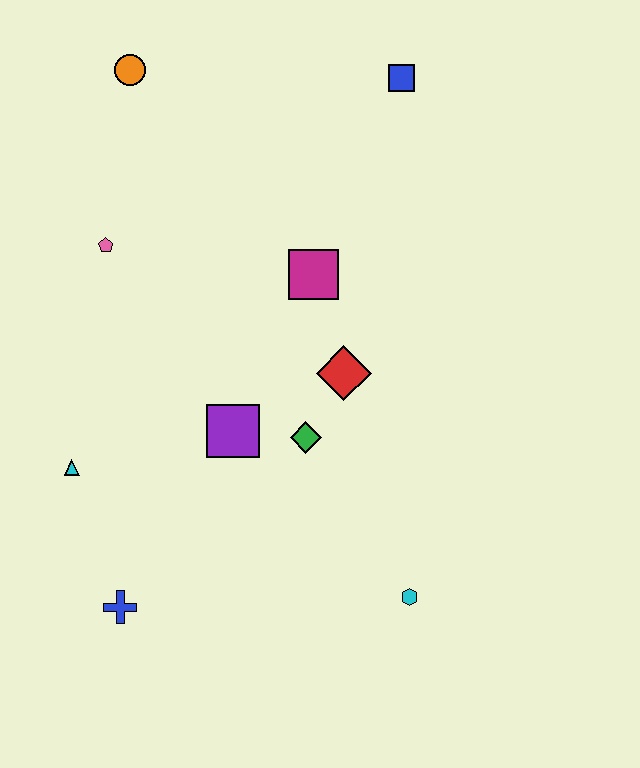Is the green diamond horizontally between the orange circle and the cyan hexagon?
Yes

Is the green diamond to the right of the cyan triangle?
Yes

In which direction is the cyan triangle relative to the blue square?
The cyan triangle is below the blue square.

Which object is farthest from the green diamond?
The orange circle is farthest from the green diamond.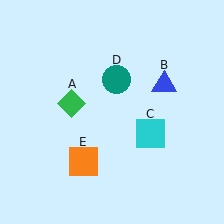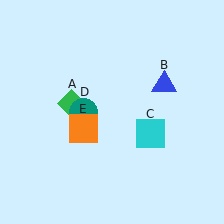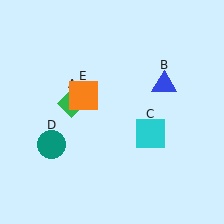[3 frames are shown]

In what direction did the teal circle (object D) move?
The teal circle (object D) moved down and to the left.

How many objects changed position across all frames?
2 objects changed position: teal circle (object D), orange square (object E).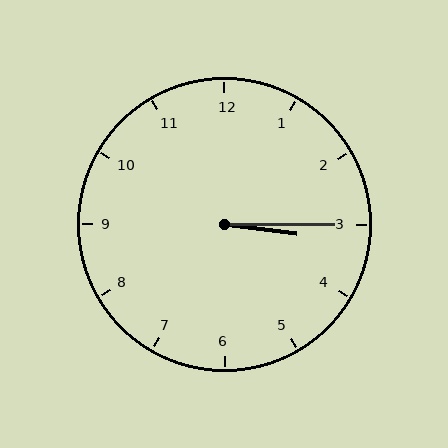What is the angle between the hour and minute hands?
Approximately 8 degrees.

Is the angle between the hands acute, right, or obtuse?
It is acute.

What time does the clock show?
3:15.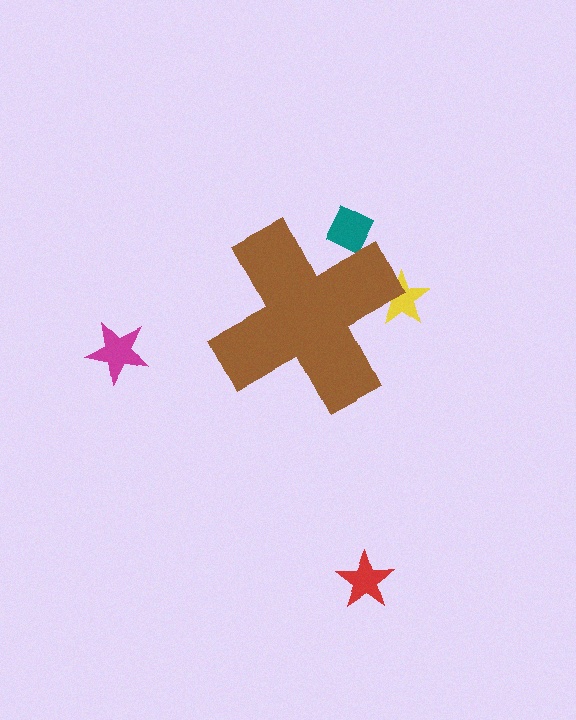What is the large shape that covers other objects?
A brown cross.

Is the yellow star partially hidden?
Yes, the yellow star is partially hidden behind the brown cross.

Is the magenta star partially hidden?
No, the magenta star is fully visible.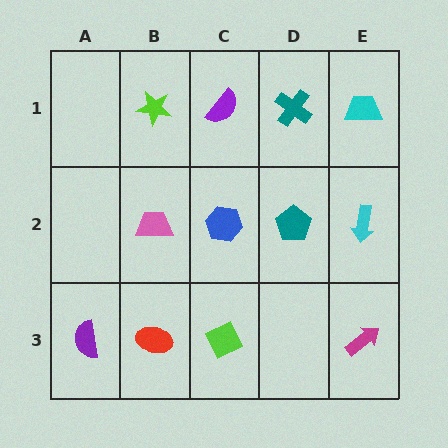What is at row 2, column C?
A blue hexagon.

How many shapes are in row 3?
4 shapes.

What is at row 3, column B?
A red ellipse.